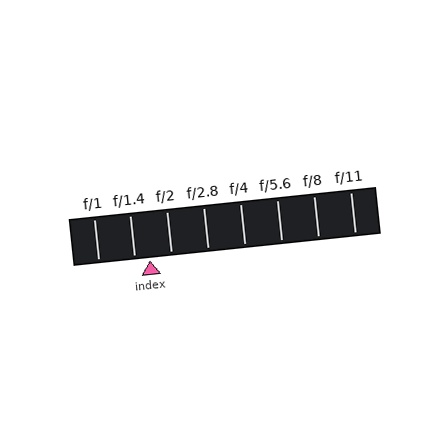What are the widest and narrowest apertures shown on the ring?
The widest aperture shown is f/1 and the narrowest is f/11.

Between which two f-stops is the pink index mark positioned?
The index mark is between f/1.4 and f/2.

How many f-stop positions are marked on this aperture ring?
There are 8 f-stop positions marked.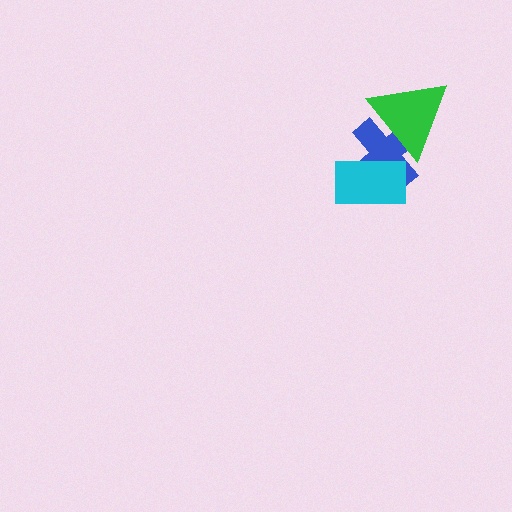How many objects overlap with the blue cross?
2 objects overlap with the blue cross.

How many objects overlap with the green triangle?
1 object overlaps with the green triangle.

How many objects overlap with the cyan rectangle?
1 object overlaps with the cyan rectangle.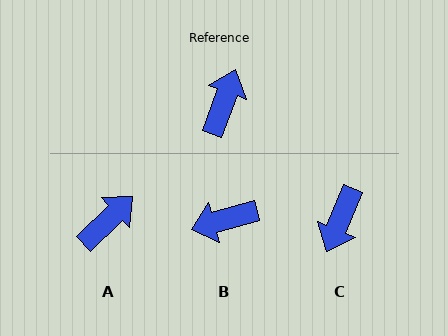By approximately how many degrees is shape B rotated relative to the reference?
Approximately 126 degrees counter-clockwise.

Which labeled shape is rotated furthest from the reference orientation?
C, about 177 degrees away.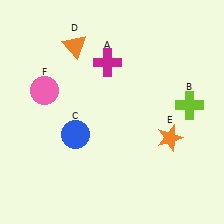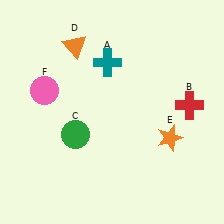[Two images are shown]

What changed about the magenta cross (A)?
In Image 1, A is magenta. In Image 2, it changed to teal.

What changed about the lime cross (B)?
In Image 1, B is lime. In Image 2, it changed to red.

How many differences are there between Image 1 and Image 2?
There are 3 differences between the two images.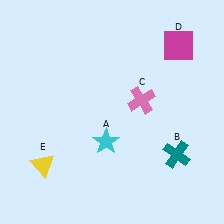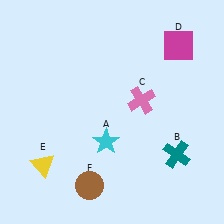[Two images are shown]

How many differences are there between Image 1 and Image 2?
There is 1 difference between the two images.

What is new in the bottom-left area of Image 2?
A brown circle (F) was added in the bottom-left area of Image 2.